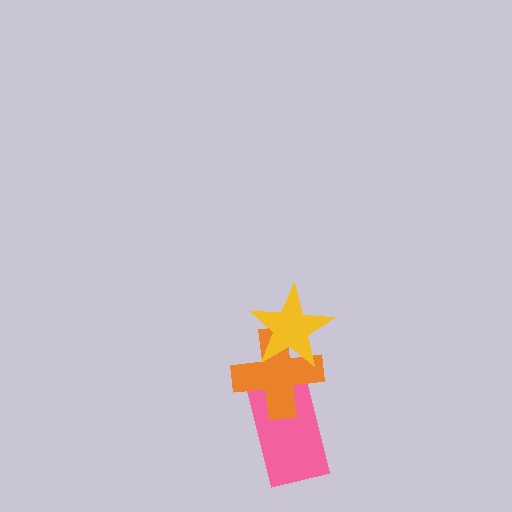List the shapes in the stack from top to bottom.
From top to bottom: the yellow star, the orange cross, the pink rectangle.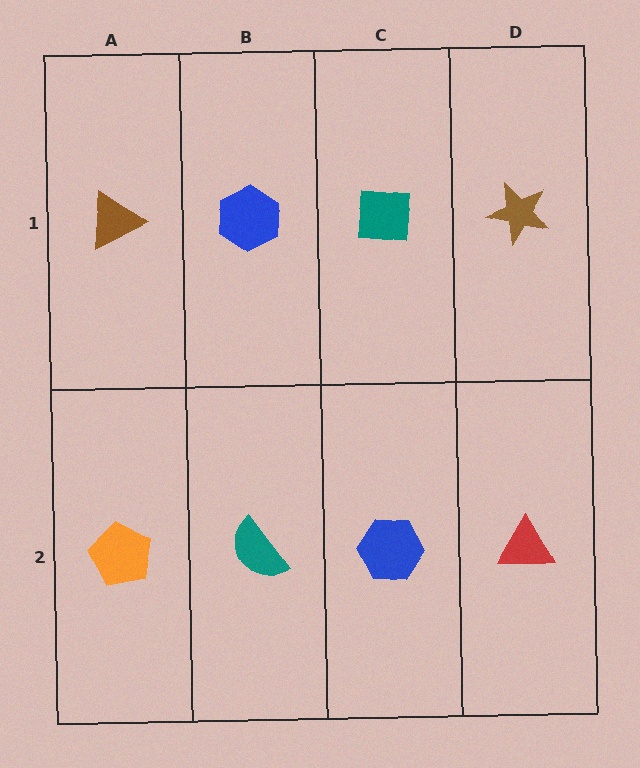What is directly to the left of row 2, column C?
A teal semicircle.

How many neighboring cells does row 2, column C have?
3.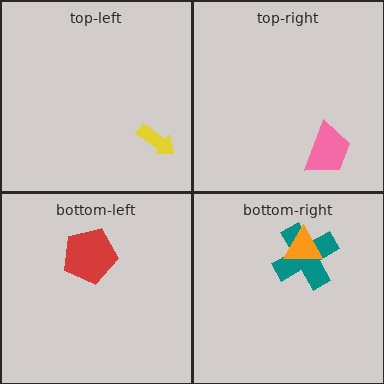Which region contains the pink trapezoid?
The top-right region.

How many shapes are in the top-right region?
1.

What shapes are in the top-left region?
The yellow arrow.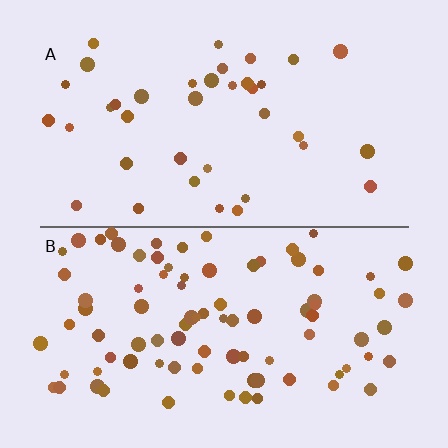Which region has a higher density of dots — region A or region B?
B (the bottom).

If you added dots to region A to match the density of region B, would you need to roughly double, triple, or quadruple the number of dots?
Approximately double.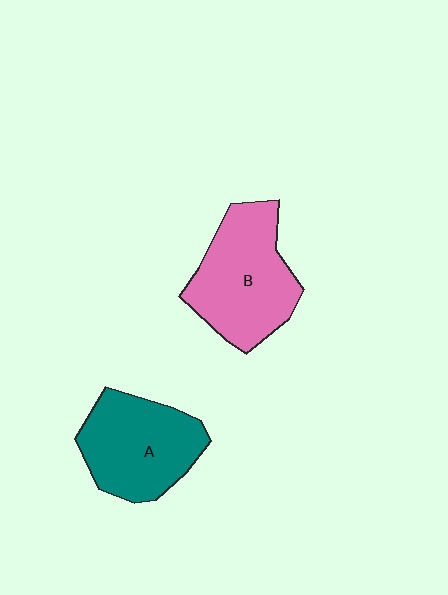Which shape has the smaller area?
Shape A (teal).